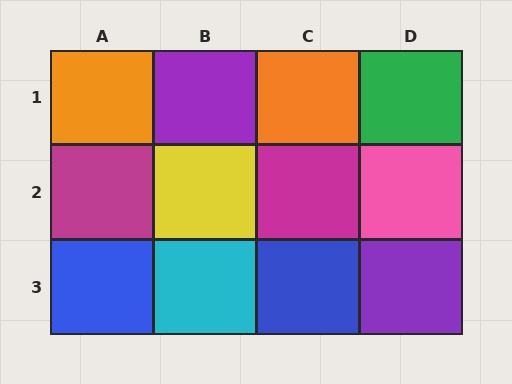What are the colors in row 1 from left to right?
Orange, purple, orange, green.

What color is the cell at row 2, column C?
Magenta.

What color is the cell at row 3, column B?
Cyan.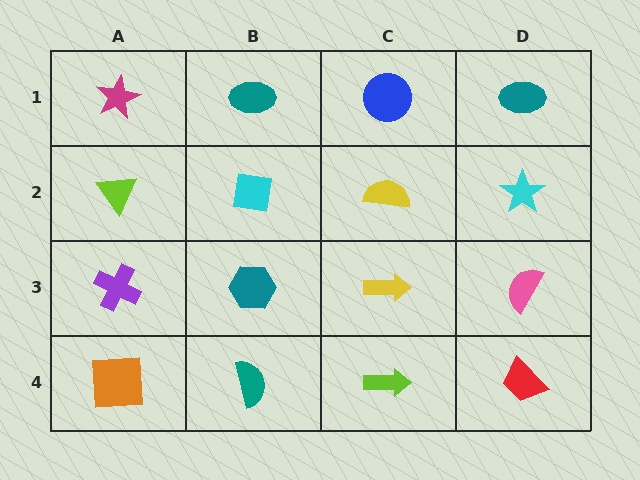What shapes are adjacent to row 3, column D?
A cyan star (row 2, column D), a red trapezoid (row 4, column D), a yellow arrow (row 3, column C).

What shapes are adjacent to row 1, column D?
A cyan star (row 2, column D), a blue circle (row 1, column C).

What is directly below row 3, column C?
A lime arrow.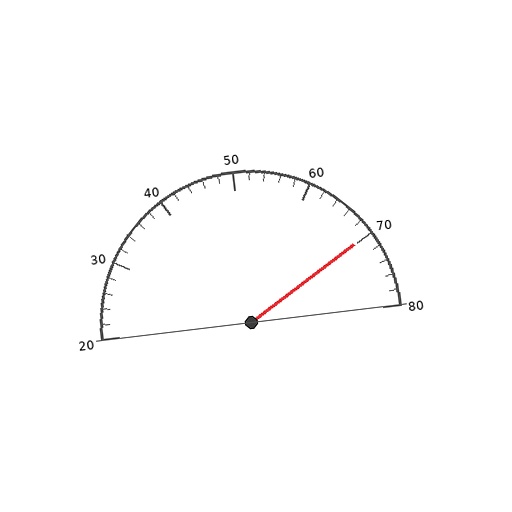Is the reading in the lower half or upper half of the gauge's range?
The reading is in the upper half of the range (20 to 80).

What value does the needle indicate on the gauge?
The needle indicates approximately 70.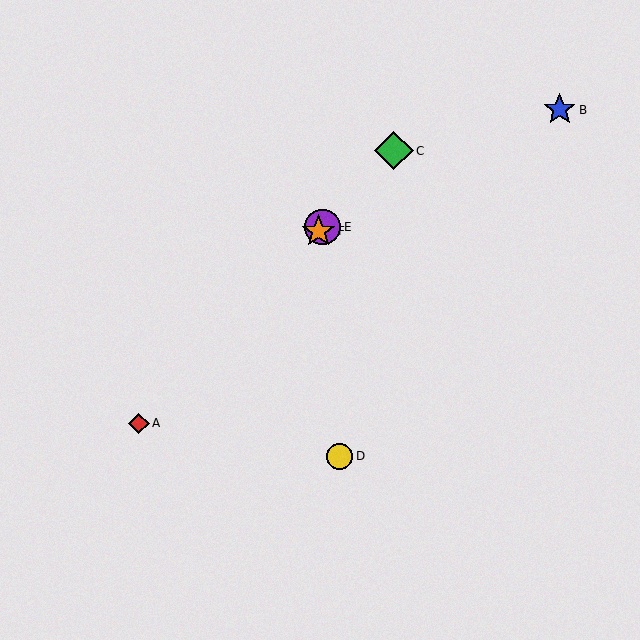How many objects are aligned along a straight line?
4 objects (A, C, E, F) are aligned along a straight line.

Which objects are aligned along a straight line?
Objects A, C, E, F are aligned along a straight line.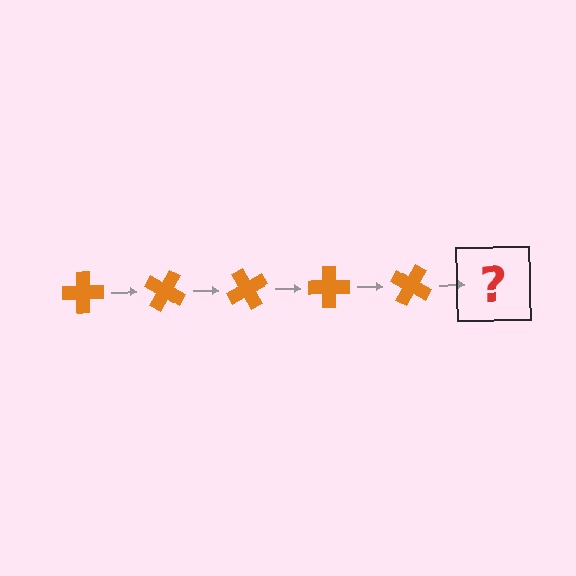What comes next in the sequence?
The next element should be an orange cross rotated 150 degrees.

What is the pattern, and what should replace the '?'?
The pattern is that the cross rotates 30 degrees each step. The '?' should be an orange cross rotated 150 degrees.